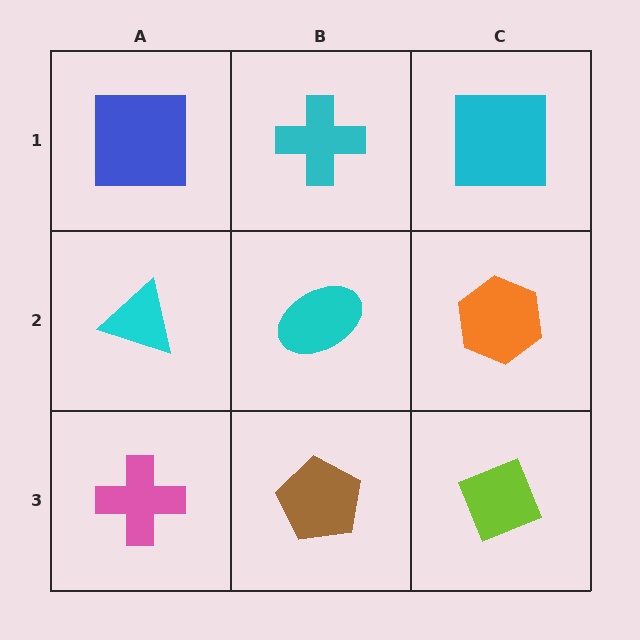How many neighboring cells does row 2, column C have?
3.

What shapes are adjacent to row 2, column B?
A cyan cross (row 1, column B), a brown pentagon (row 3, column B), a cyan triangle (row 2, column A), an orange hexagon (row 2, column C).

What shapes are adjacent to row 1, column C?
An orange hexagon (row 2, column C), a cyan cross (row 1, column B).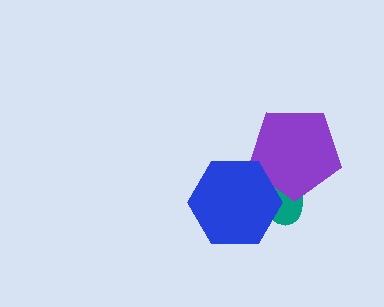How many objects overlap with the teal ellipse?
2 objects overlap with the teal ellipse.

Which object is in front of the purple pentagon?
The blue hexagon is in front of the purple pentagon.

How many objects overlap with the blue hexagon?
2 objects overlap with the blue hexagon.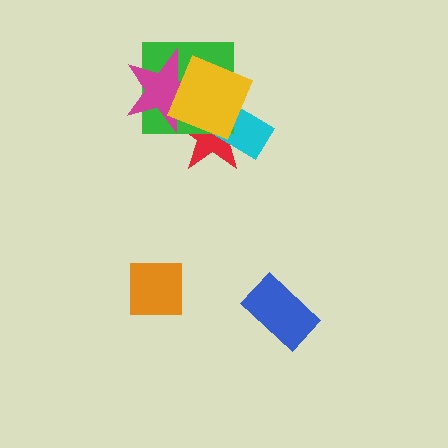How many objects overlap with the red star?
4 objects overlap with the red star.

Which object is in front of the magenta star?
The yellow square is in front of the magenta star.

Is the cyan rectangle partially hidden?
Yes, it is partially covered by another shape.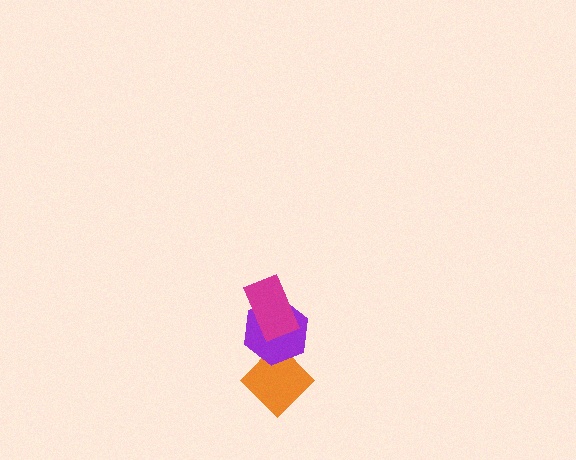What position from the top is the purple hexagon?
The purple hexagon is 2nd from the top.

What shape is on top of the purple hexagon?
The magenta rectangle is on top of the purple hexagon.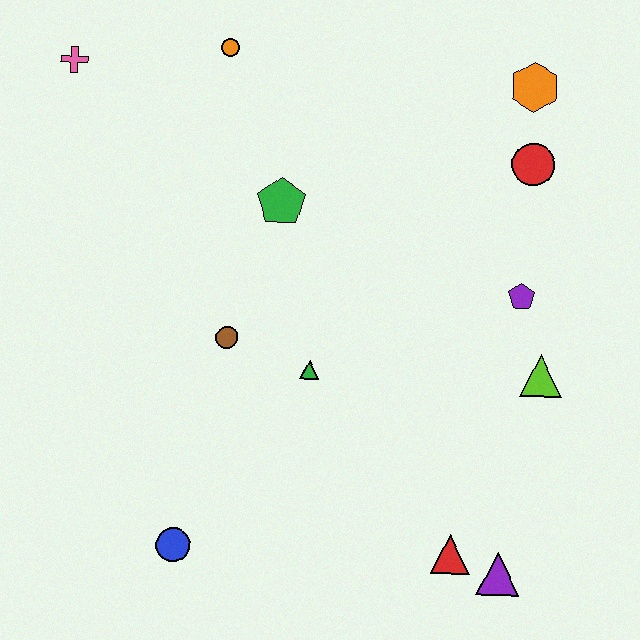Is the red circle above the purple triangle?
Yes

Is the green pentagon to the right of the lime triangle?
No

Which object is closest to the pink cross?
The orange circle is closest to the pink cross.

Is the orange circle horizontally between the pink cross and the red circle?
Yes